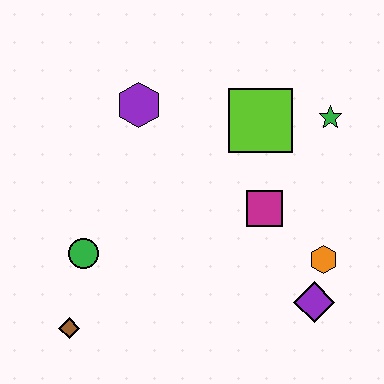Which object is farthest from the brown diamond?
The green star is farthest from the brown diamond.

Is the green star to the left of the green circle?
No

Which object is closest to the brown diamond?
The green circle is closest to the brown diamond.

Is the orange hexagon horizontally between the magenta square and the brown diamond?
No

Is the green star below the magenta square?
No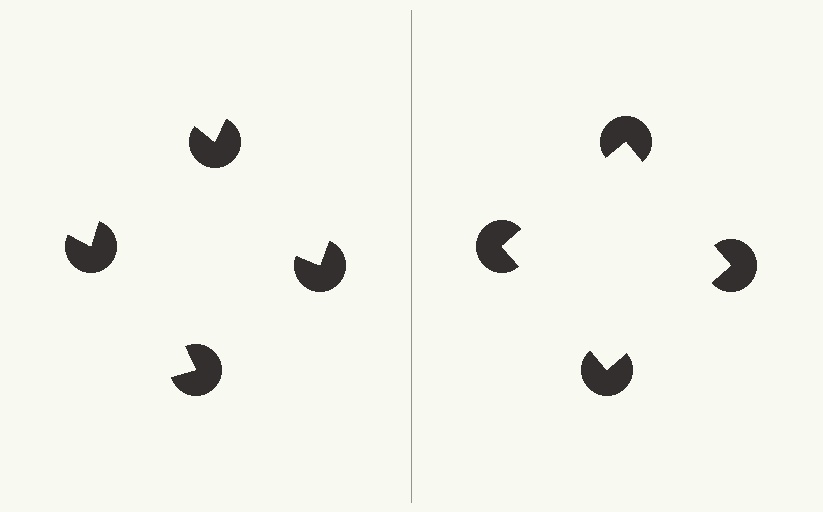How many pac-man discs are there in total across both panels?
8 — 4 on each side.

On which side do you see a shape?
An illusory square appears on the right side. On the left side the wedge cuts are rotated, so no coherent shape forms.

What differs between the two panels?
The pac-man discs are positioned identically on both sides; only the wedge orientations differ. On the right they align to a square; on the left they are misaligned.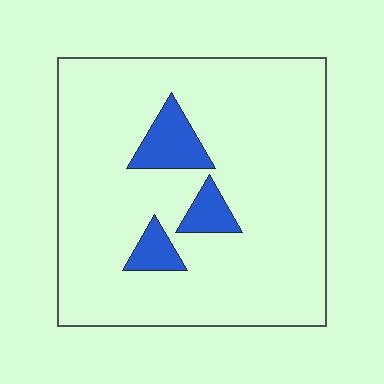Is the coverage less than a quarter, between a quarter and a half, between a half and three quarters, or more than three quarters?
Less than a quarter.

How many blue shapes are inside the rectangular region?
3.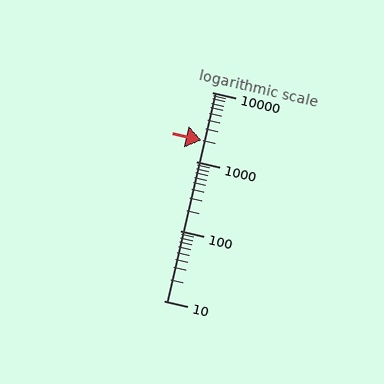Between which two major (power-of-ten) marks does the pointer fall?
The pointer is between 1000 and 10000.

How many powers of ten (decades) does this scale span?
The scale spans 3 decades, from 10 to 10000.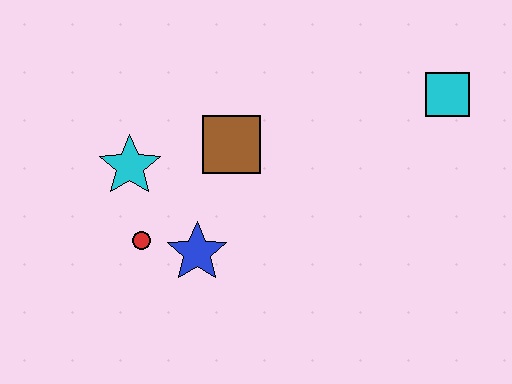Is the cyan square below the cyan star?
No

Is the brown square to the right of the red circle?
Yes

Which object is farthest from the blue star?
The cyan square is farthest from the blue star.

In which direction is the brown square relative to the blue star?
The brown square is above the blue star.